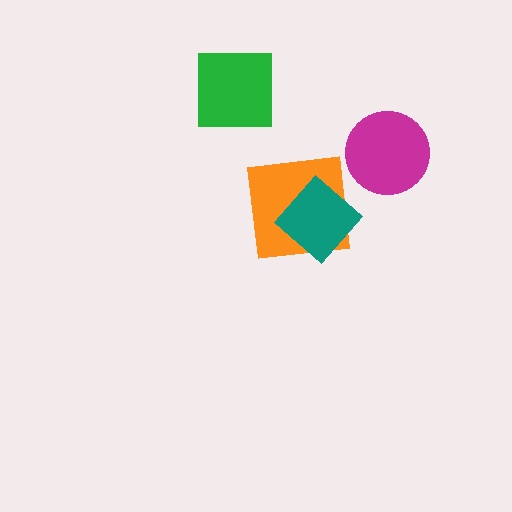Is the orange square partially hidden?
Yes, it is partially covered by another shape.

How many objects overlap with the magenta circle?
0 objects overlap with the magenta circle.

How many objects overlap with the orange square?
1 object overlaps with the orange square.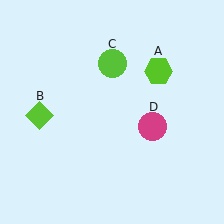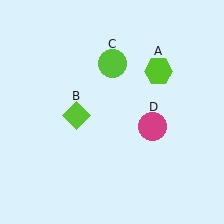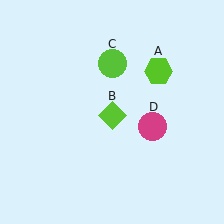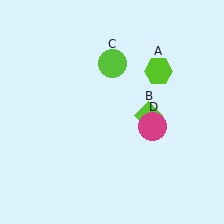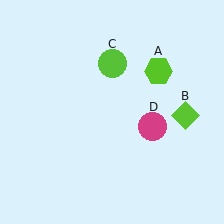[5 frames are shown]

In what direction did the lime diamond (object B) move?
The lime diamond (object B) moved right.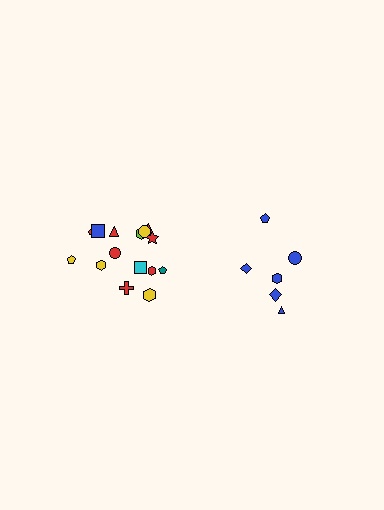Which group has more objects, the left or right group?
The left group.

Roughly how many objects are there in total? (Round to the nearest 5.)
Roughly 20 objects in total.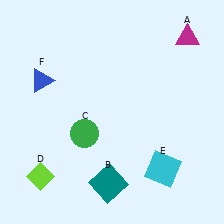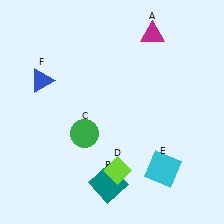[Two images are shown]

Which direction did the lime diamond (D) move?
The lime diamond (D) moved right.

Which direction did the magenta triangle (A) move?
The magenta triangle (A) moved left.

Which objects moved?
The objects that moved are: the magenta triangle (A), the lime diamond (D).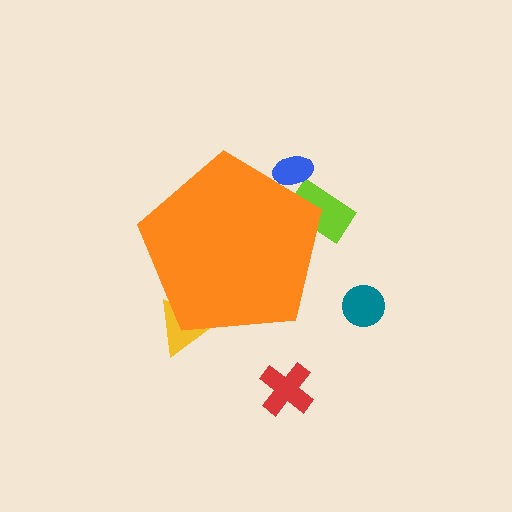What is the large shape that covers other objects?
An orange pentagon.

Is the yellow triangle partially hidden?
Yes, the yellow triangle is partially hidden behind the orange pentagon.